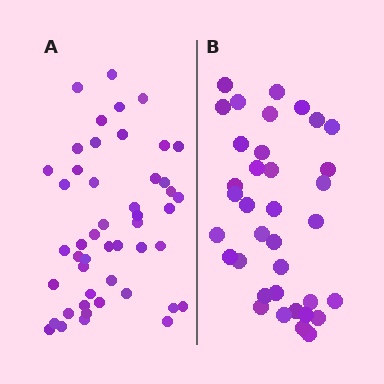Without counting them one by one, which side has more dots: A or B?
Region A (the left region) has more dots.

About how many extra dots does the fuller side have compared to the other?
Region A has roughly 12 or so more dots than region B.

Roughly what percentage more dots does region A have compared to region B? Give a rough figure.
About 35% more.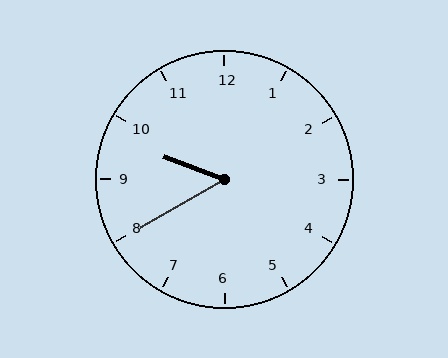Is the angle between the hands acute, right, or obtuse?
It is acute.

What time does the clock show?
9:40.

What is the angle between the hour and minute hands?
Approximately 50 degrees.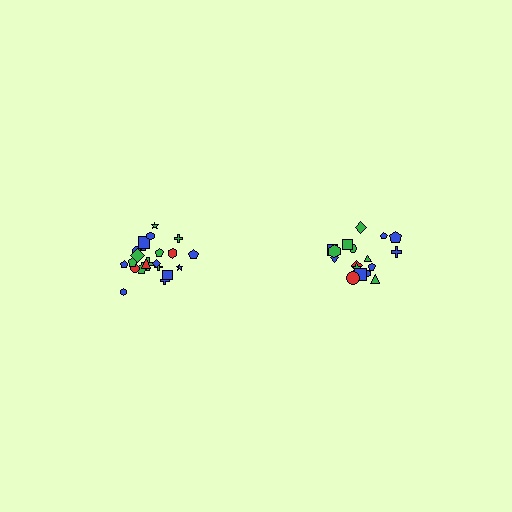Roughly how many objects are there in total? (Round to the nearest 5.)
Roughly 40 objects in total.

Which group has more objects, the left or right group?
The left group.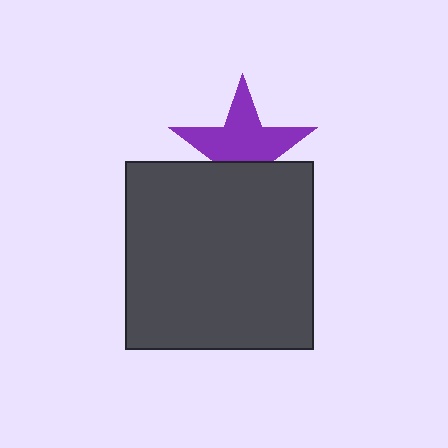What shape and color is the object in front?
The object in front is a dark gray square.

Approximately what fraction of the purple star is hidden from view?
Roughly 37% of the purple star is hidden behind the dark gray square.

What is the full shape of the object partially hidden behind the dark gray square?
The partially hidden object is a purple star.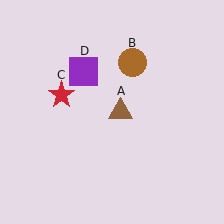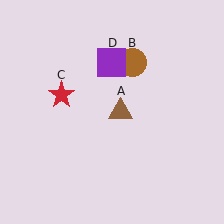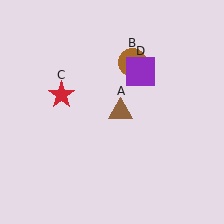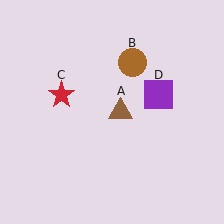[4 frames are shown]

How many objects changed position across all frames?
1 object changed position: purple square (object D).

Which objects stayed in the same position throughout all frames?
Brown triangle (object A) and brown circle (object B) and red star (object C) remained stationary.